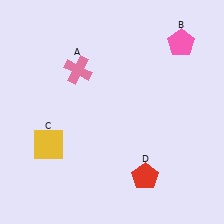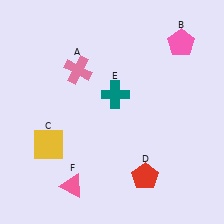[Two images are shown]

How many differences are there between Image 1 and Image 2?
There are 2 differences between the two images.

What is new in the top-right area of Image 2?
A teal cross (E) was added in the top-right area of Image 2.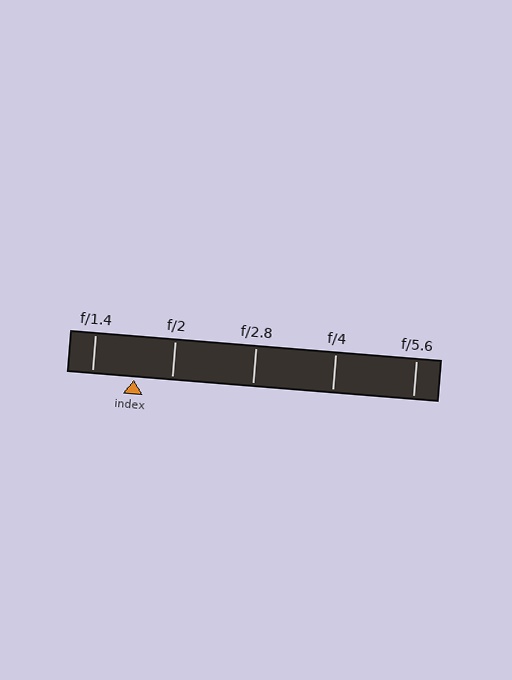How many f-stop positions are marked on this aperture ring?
There are 5 f-stop positions marked.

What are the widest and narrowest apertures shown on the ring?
The widest aperture shown is f/1.4 and the narrowest is f/5.6.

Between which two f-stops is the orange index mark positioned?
The index mark is between f/1.4 and f/2.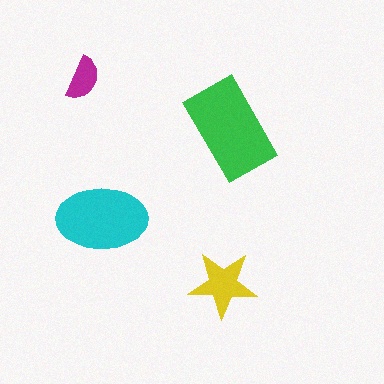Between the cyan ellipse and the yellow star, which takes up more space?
The cyan ellipse.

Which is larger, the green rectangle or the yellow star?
The green rectangle.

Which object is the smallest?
The magenta semicircle.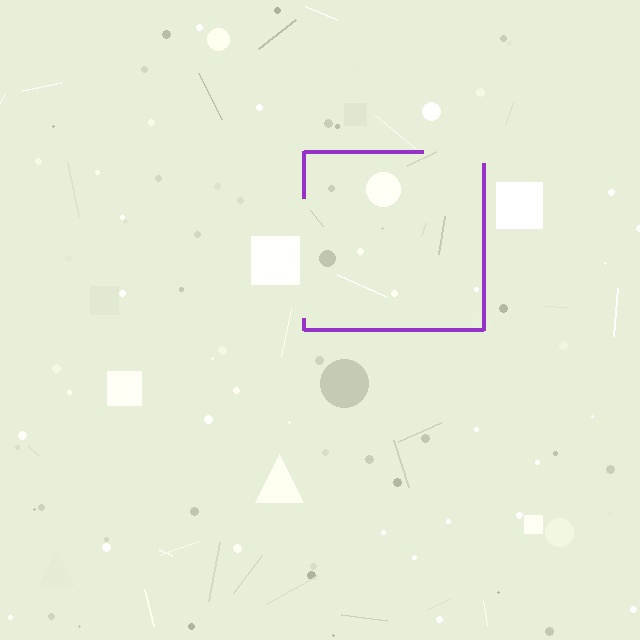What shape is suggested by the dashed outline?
The dashed outline suggests a square.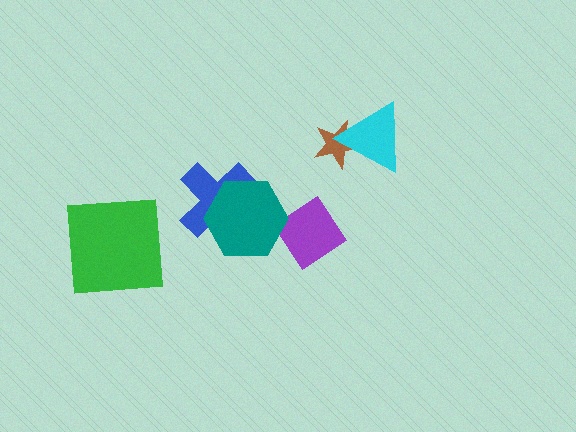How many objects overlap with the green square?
0 objects overlap with the green square.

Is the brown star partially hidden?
Yes, it is partially covered by another shape.